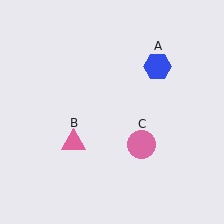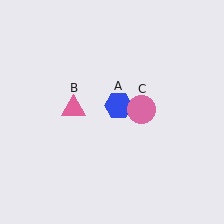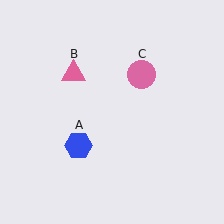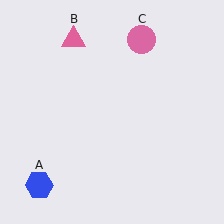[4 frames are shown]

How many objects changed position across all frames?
3 objects changed position: blue hexagon (object A), pink triangle (object B), pink circle (object C).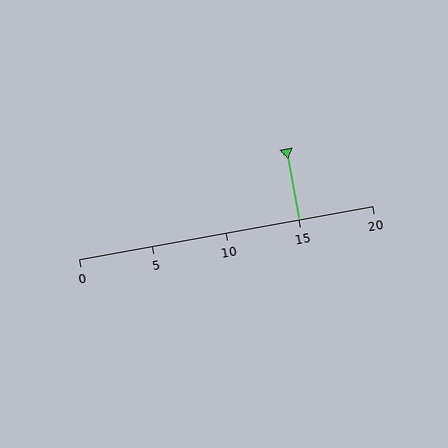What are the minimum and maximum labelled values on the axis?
The axis runs from 0 to 20.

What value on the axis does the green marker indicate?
The marker indicates approximately 15.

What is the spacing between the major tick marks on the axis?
The major ticks are spaced 5 apart.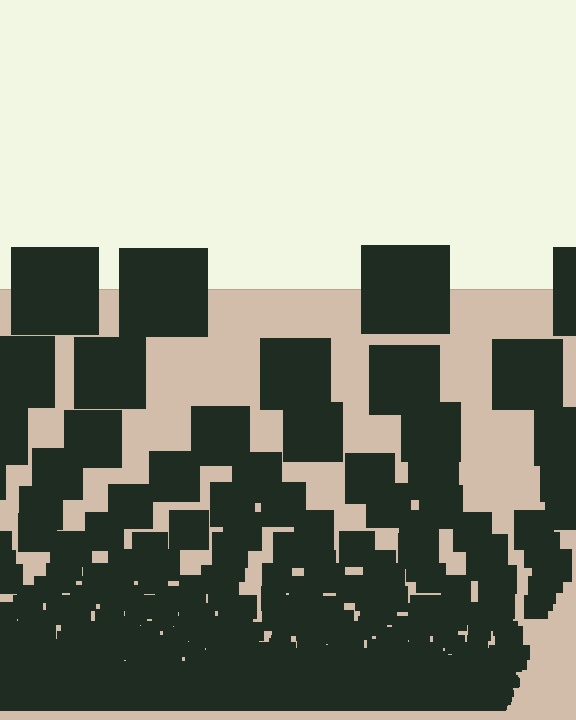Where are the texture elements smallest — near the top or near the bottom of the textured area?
Near the bottom.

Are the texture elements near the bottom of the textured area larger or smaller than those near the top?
Smaller. The gradient is inverted — elements near the bottom are smaller and denser.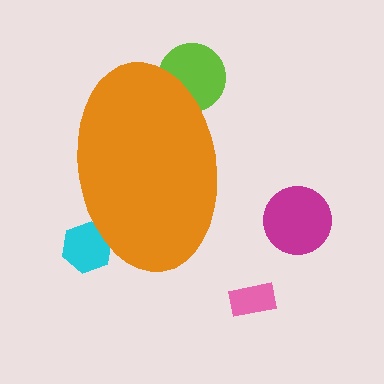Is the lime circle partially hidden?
Yes, the lime circle is partially hidden behind the orange ellipse.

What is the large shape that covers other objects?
An orange ellipse.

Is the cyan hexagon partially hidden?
Yes, the cyan hexagon is partially hidden behind the orange ellipse.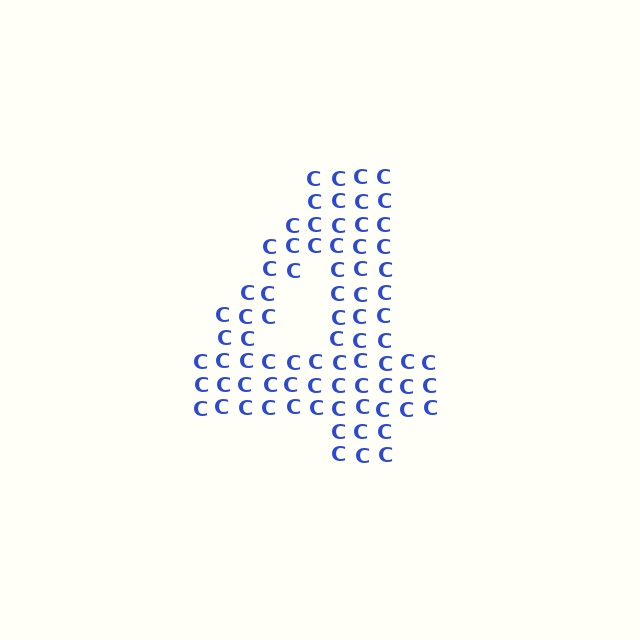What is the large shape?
The large shape is the digit 4.